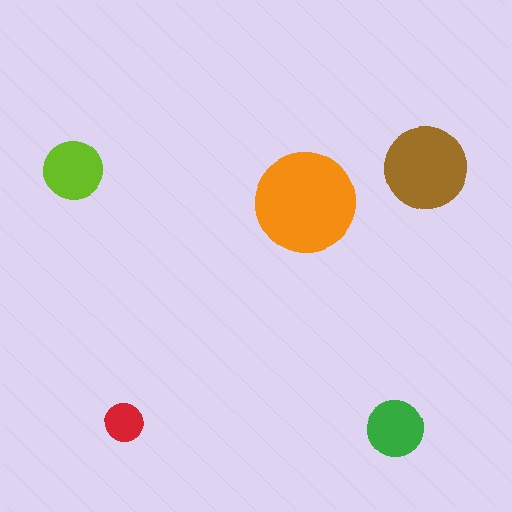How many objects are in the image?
There are 5 objects in the image.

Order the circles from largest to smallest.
the orange one, the brown one, the lime one, the green one, the red one.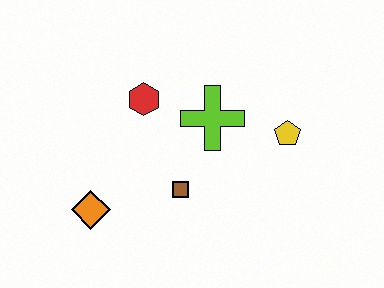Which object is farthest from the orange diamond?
The yellow pentagon is farthest from the orange diamond.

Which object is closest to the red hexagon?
The lime cross is closest to the red hexagon.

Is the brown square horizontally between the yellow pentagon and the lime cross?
No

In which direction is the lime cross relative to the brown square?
The lime cross is above the brown square.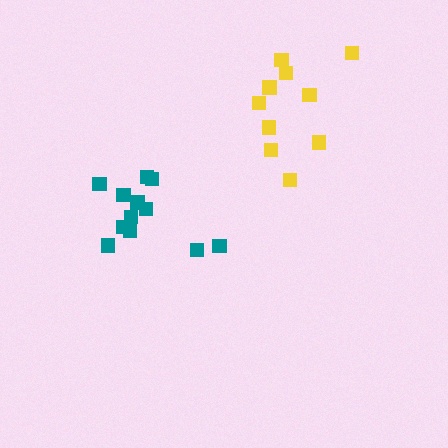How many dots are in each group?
Group 1: 12 dots, Group 2: 10 dots (22 total).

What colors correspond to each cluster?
The clusters are colored: teal, yellow.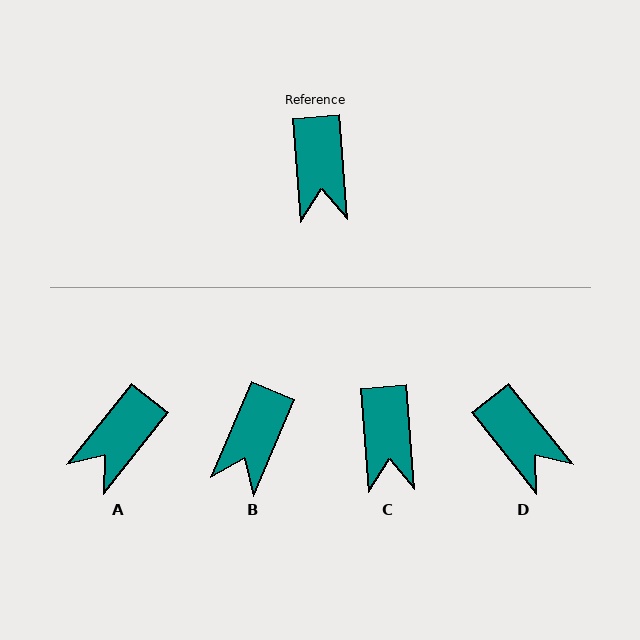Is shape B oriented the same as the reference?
No, it is off by about 27 degrees.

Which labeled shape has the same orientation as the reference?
C.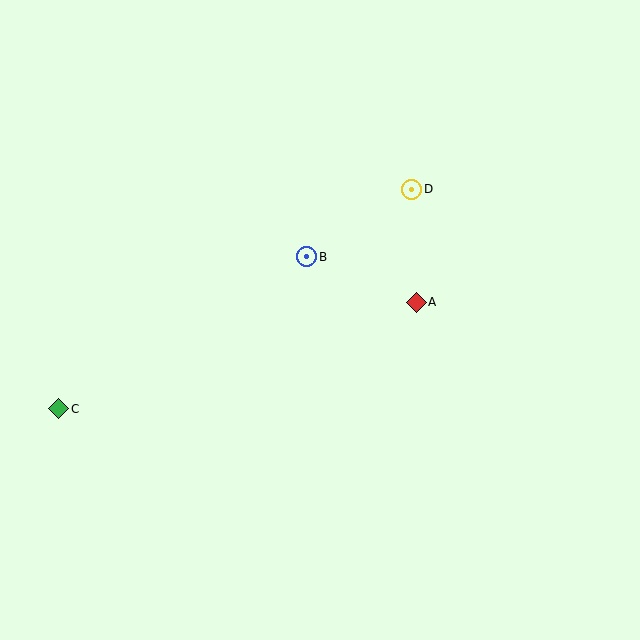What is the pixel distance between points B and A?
The distance between B and A is 118 pixels.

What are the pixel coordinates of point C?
Point C is at (59, 409).